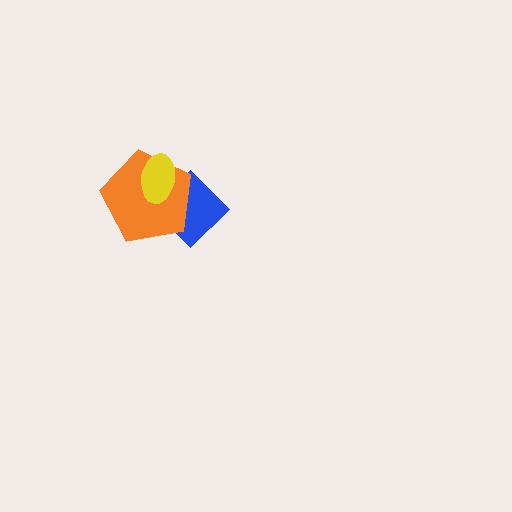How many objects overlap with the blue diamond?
2 objects overlap with the blue diamond.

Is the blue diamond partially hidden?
Yes, it is partially covered by another shape.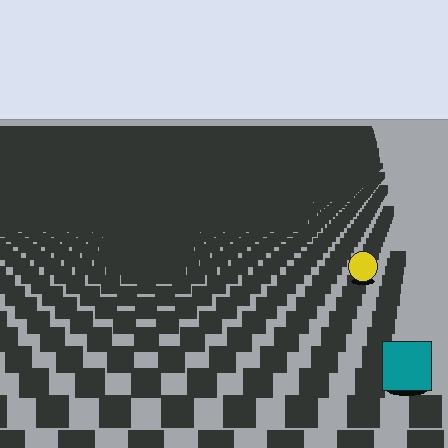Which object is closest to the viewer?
The teal square is closest. The texture marks near it are larger and more spread out.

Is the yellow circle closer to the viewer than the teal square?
No. The teal square is closer — you can tell from the texture gradient: the ground texture is coarser near it.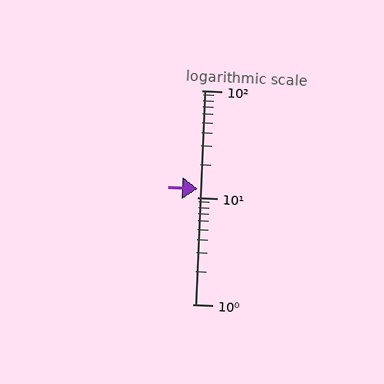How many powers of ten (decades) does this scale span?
The scale spans 2 decades, from 1 to 100.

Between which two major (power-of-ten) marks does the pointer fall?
The pointer is between 10 and 100.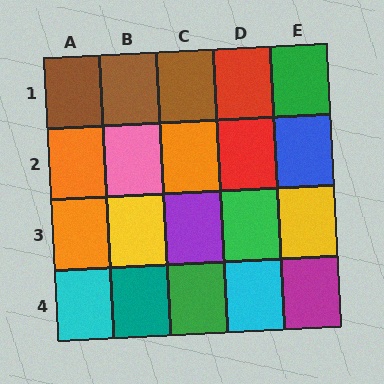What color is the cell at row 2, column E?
Blue.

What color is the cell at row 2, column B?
Pink.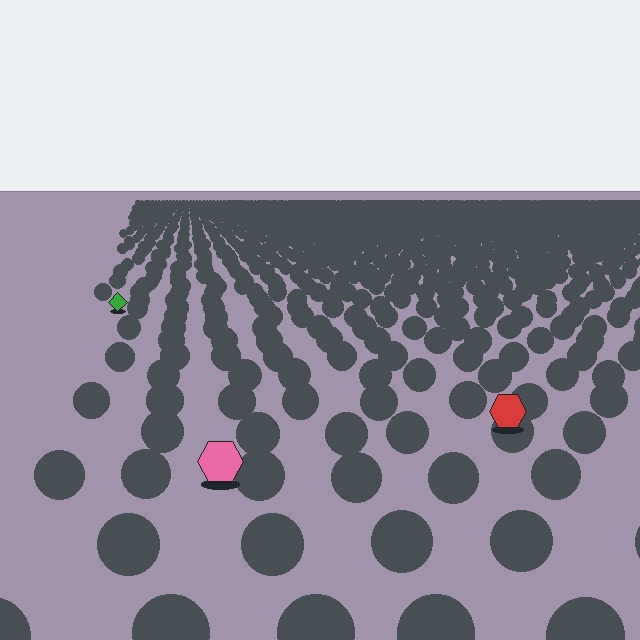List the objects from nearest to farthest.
From nearest to farthest: the pink hexagon, the red hexagon, the green diamond.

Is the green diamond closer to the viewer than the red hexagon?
No. The red hexagon is closer — you can tell from the texture gradient: the ground texture is coarser near it.